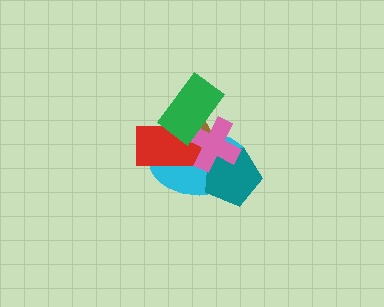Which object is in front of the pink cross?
The green rectangle is in front of the pink cross.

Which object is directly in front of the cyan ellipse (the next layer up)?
The teal pentagon is directly in front of the cyan ellipse.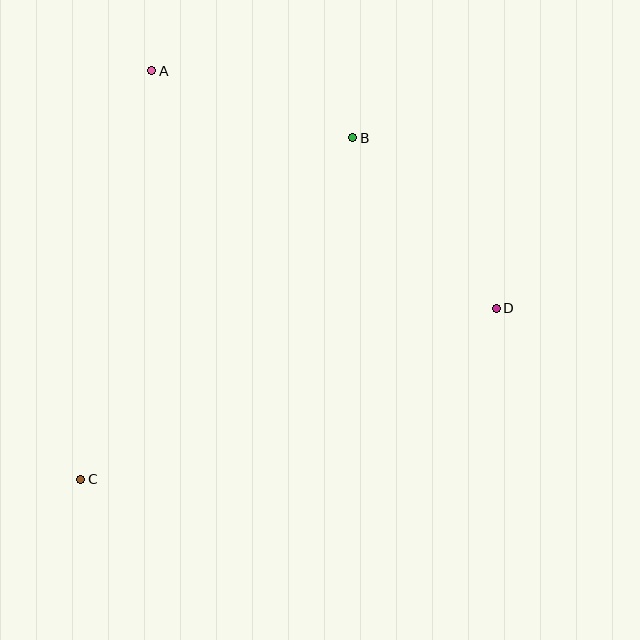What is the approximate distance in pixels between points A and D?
The distance between A and D is approximately 418 pixels.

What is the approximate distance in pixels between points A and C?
The distance between A and C is approximately 415 pixels.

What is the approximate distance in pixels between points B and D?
The distance between B and D is approximately 223 pixels.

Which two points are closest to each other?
Points A and B are closest to each other.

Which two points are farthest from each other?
Points C and D are farthest from each other.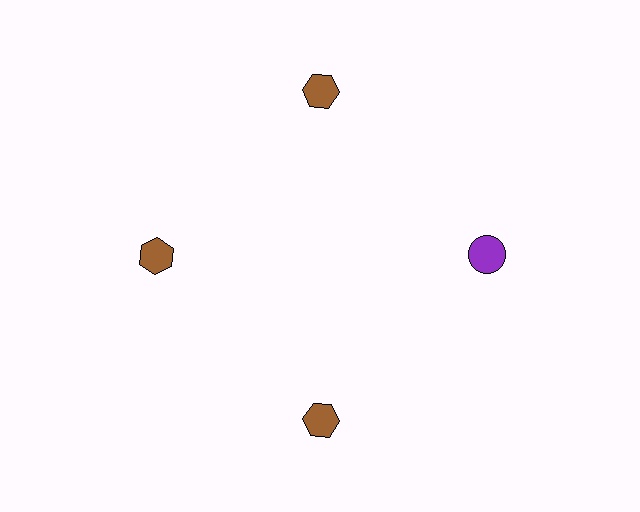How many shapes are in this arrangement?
There are 4 shapes arranged in a ring pattern.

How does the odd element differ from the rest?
It differs in both color (purple instead of brown) and shape (circle instead of hexagon).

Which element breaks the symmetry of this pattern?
The purple circle at roughly the 3 o'clock position breaks the symmetry. All other shapes are brown hexagons.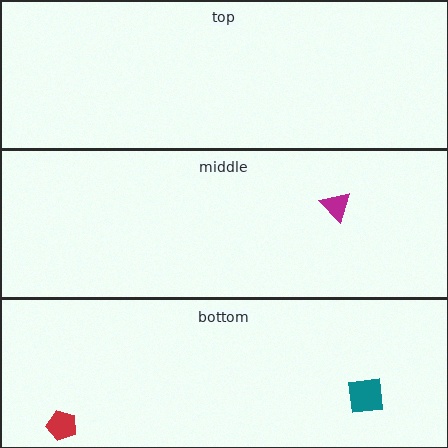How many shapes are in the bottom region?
2.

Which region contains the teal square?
The bottom region.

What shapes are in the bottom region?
The red pentagon, the teal square.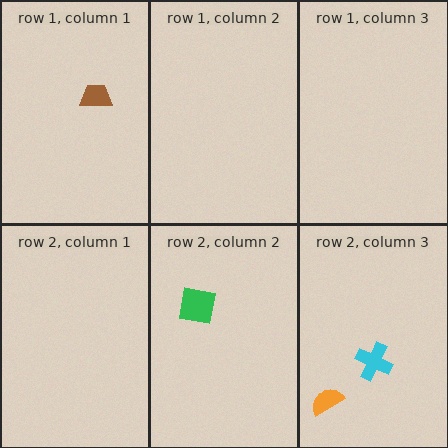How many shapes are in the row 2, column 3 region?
2.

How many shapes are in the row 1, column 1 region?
1.